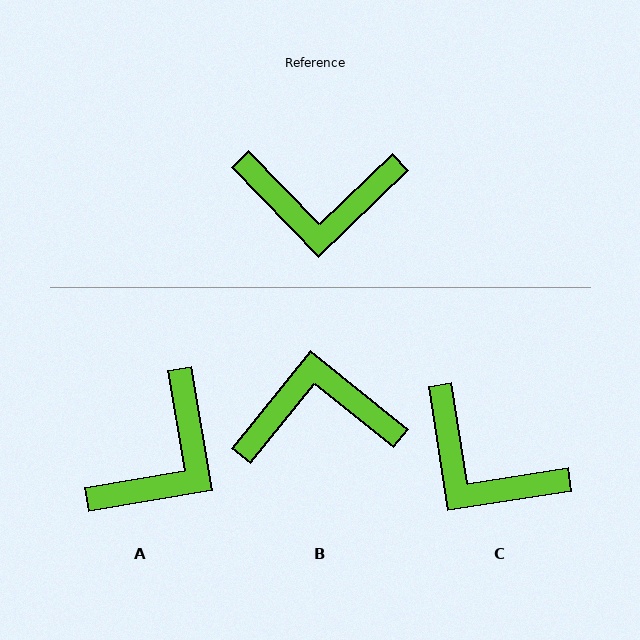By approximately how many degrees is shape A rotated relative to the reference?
Approximately 56 degrees counter-clockwise.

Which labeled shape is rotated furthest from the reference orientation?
B, about 173 degrees away.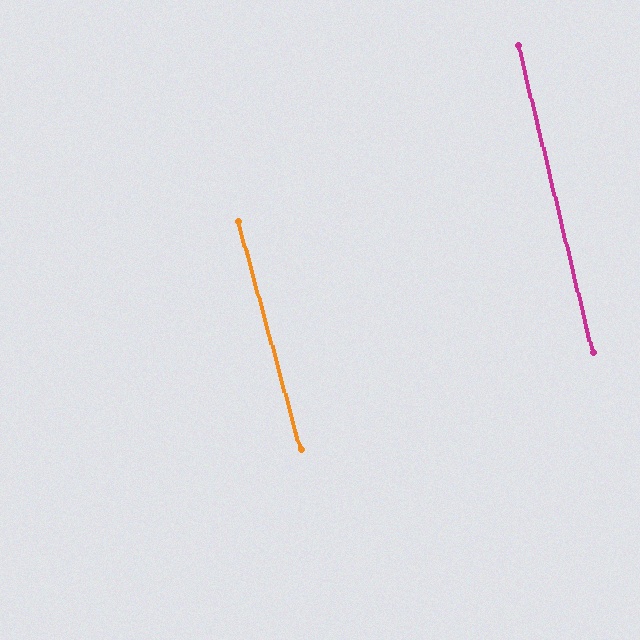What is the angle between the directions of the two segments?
Approximately 2 degrees.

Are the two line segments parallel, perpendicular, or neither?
Parallel — their directions differ by only 1.6°.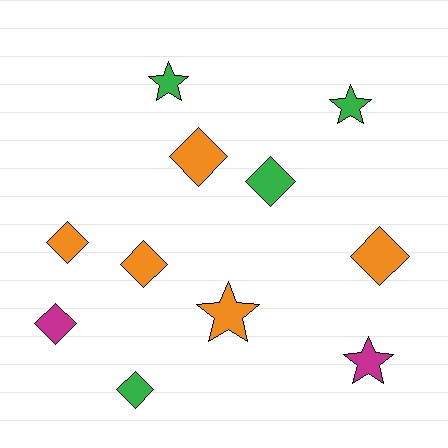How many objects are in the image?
There are 11 objects.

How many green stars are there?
There are 2 green stars.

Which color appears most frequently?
Orange, with 5 objects.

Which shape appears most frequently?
Diamond, with 7 objects.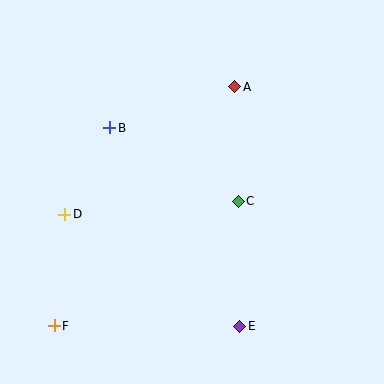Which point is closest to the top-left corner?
Point B is closest to the top-left corner.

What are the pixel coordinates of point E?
Point E is at (240, 326).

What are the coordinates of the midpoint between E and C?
The midpoint between E and C is at (239, 264).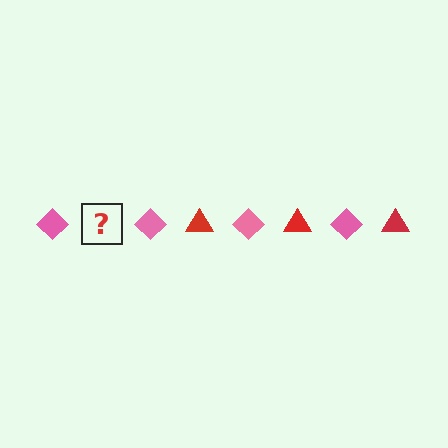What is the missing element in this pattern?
The missing element is a red triangle.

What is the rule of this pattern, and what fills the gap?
The rule is that the pattern alternates between pink diamond and red triangle. The gap should be filled with a red triangle.